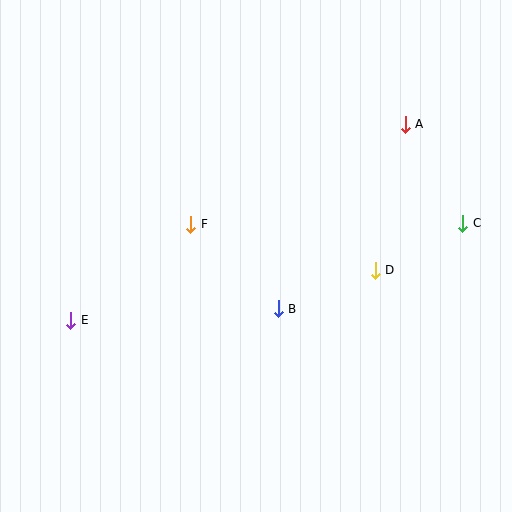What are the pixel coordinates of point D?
Point D is at (375, 270).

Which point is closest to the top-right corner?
Point A is closest to the top-right corner.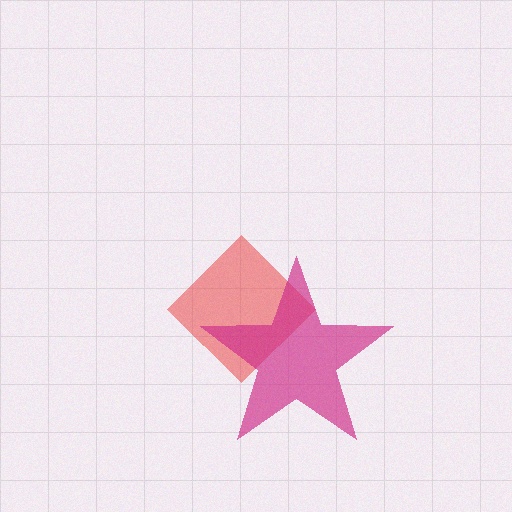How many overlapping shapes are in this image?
There are 2 overlapping shapes in the image.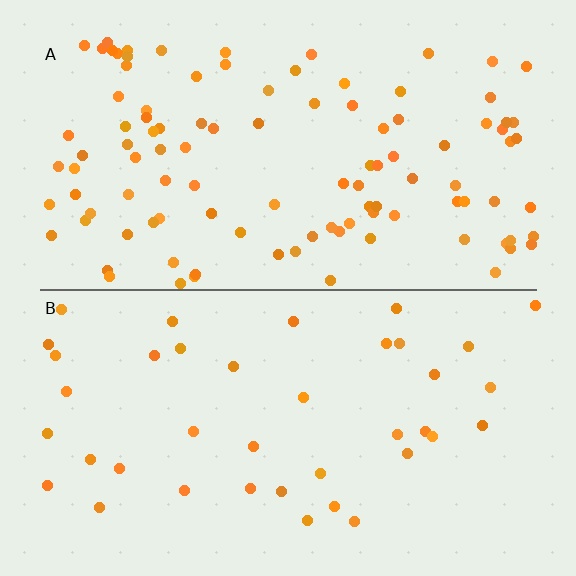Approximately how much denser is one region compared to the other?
Approximately 2.7× — region A over region B.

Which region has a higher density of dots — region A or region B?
A (the top).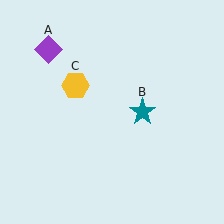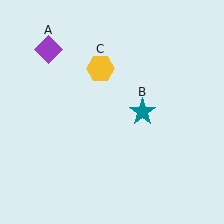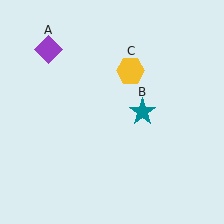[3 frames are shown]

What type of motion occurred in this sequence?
The yellow hexagon (object C) rotated clockwise around the center of the scene.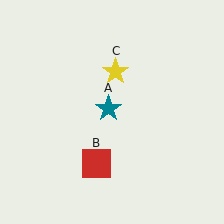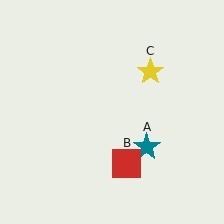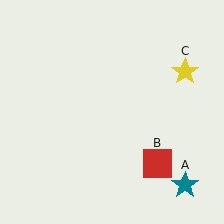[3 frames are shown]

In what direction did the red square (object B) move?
The red square (object B) moved right.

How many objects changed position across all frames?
3 objects changed position: teal star (object A), red square (object B), yellow star (object C).